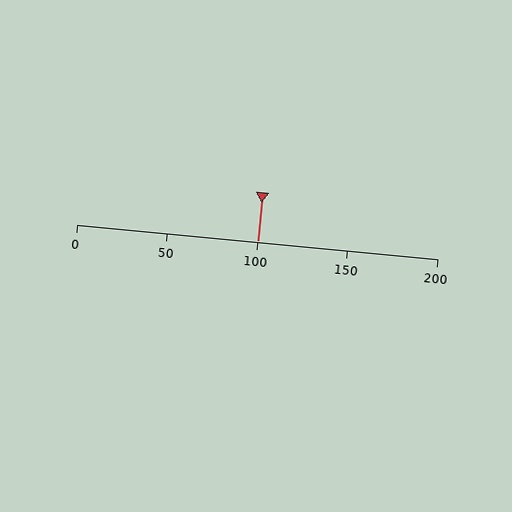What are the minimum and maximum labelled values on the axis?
The axis runs from 0 to 200.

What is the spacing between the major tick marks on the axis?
The major ticks are spaced 50 apart.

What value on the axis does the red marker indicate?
The marker indicates approximately 100.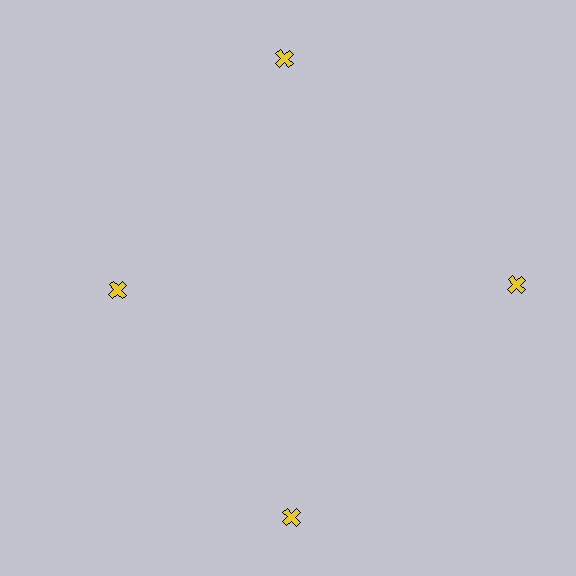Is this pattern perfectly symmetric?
No. The 4 yellow crosses are arranged in a ring, but one element near the 9 o'clock position is pulled inward toward the center, breaking the 4-fold rotational symmetry.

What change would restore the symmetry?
The symmetry would be restored by moving it outward, back onto the ring so that all 4 crosses sit at equal angles and equal distance from the center.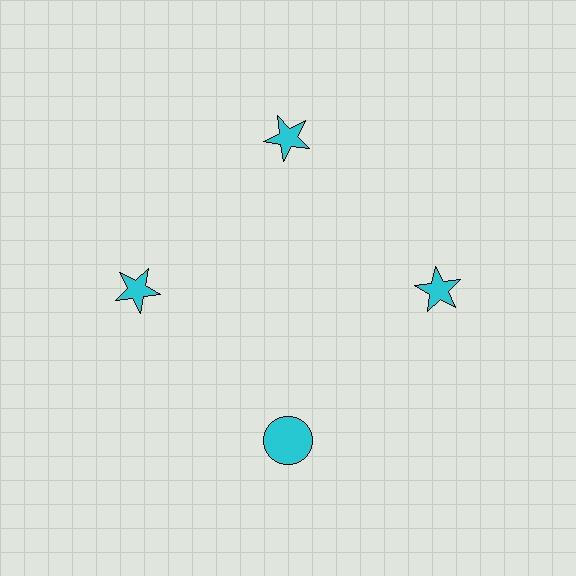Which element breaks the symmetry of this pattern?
The cyan circle at roughly the 6 o'clock position breaks the symmetry. All other shapes are cyan stars.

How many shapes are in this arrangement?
There are 4 shapes arranged in a ring pattern.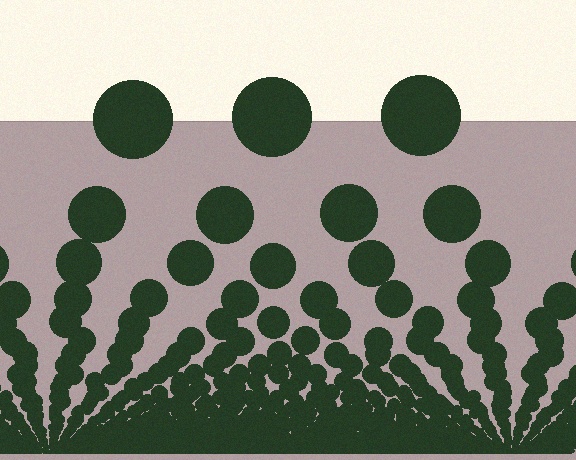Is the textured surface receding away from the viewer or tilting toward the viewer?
The surface appears to tilt toward the viewer. Texture elements get larger and sparser toward the top.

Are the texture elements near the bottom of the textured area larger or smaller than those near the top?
Smaller. The gradient is inverted — elements near the bottom are smaller and denser.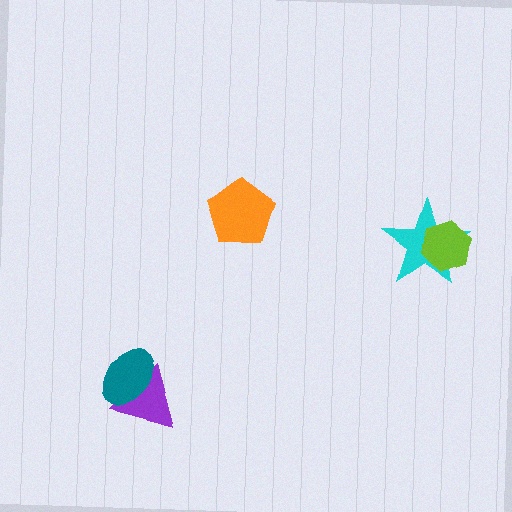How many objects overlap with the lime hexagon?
1 object overlaps with the lime hexagon.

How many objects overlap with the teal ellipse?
1 object overlaps with the teal ellipse.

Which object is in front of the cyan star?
The lime hexagon is in front of the cyan star.